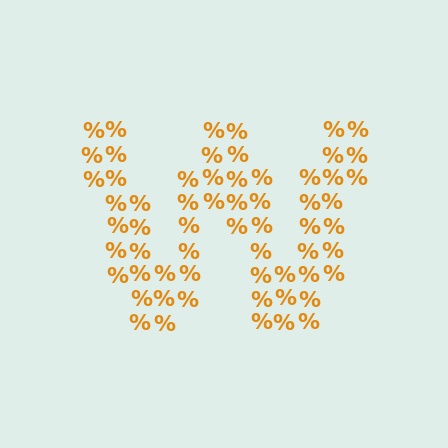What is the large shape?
The large shape is the letter W.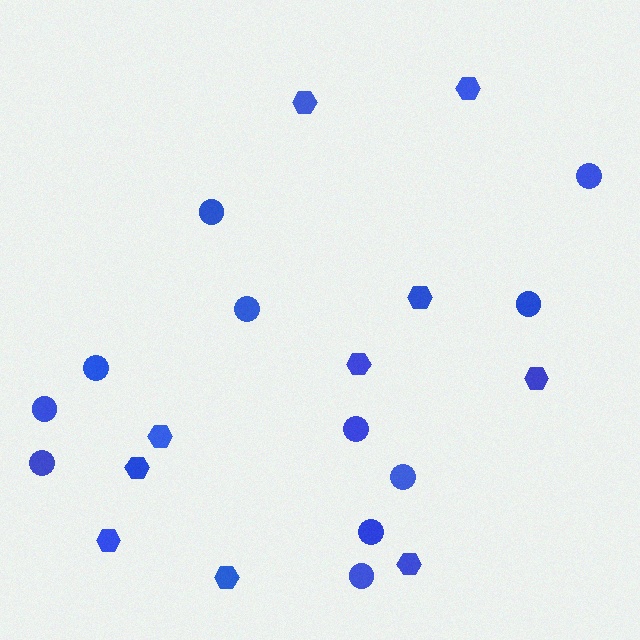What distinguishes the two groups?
There are 2 groups: one group of hexagons (10) and one group of circles (11).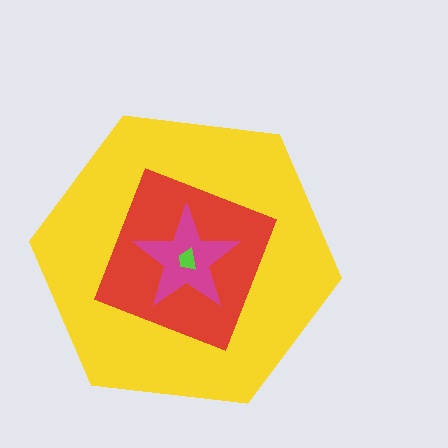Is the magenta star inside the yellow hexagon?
Yes.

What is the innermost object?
The lime trapezoid.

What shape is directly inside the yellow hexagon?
The red square.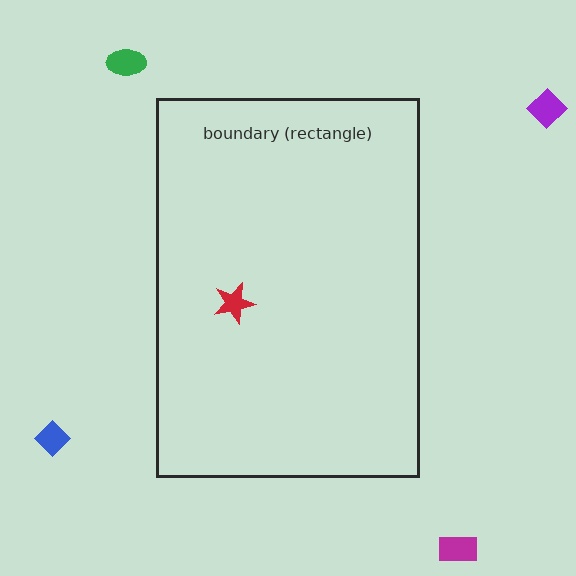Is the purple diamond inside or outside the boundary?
Outside.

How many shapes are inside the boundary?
1 inside, 4 outside.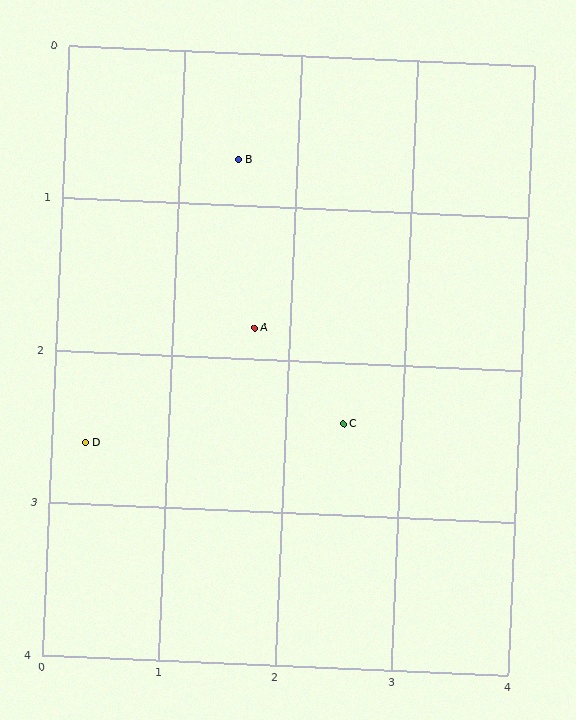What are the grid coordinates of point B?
Point B is at approximately (1.5, 0.7).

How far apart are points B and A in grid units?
Points B and A are about 1.1 grid units apart.